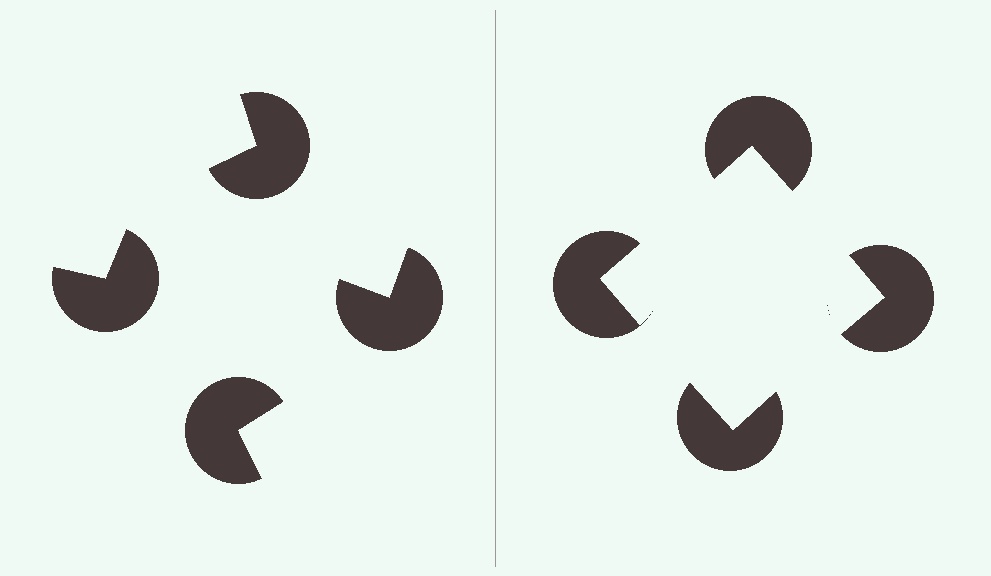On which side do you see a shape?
An illusory square appears on the right side. On the left side the wedge cuts are rotated, so no coherent shape forms.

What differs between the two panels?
The pac-man discs are positioned identically on both sides; only the wedge orientations differ. On the right they align to a square; on the left they are misaligned.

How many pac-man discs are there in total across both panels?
8 — 4 on each side.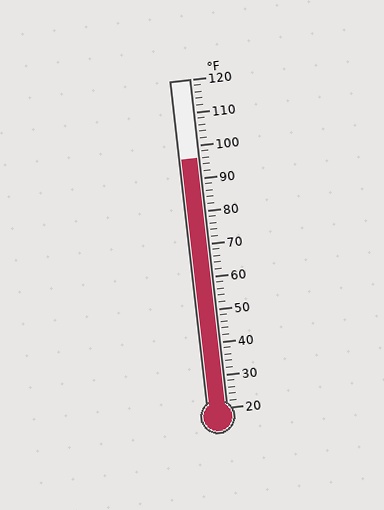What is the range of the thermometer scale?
The thermometer scale ranges from 20°F to 120°F.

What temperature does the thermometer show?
The thermometer shows approximately 96°F.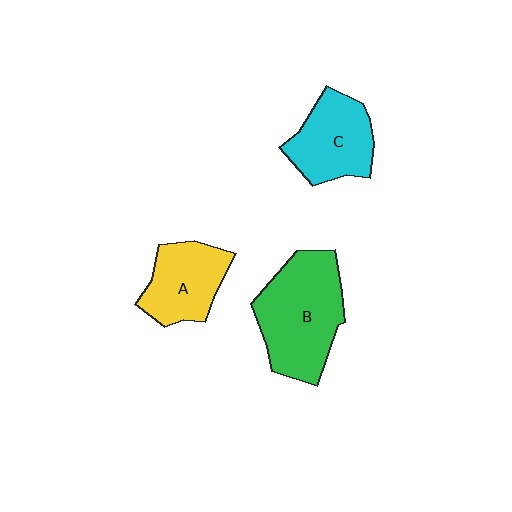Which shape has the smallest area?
Shape A (yellow).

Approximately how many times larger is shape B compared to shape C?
Approximately 1.4 times.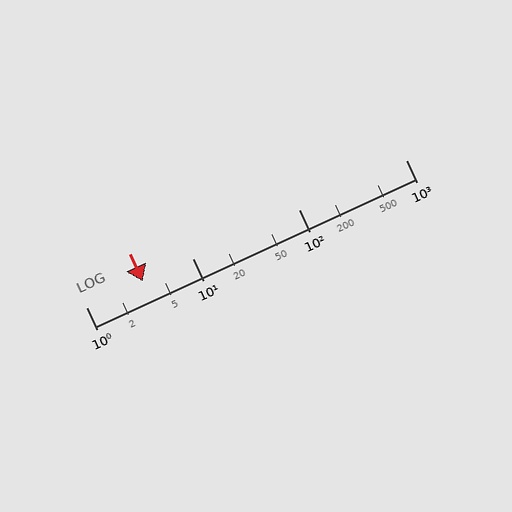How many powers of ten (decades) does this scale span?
The scale spans 3 decades, from 1 to 1000.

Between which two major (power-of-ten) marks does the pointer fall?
The pointer is between 1 and 10.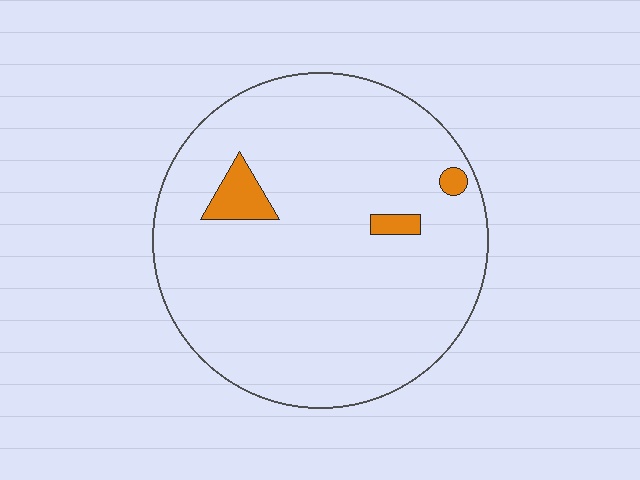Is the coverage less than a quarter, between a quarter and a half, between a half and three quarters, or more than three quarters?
Less than a quarter.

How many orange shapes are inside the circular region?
3.